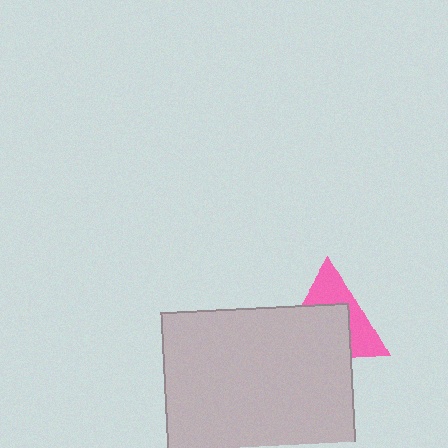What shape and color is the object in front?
The object in front is a light gray square.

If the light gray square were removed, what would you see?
You would see the complete pink triangle.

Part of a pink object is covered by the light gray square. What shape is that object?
It is a triangle.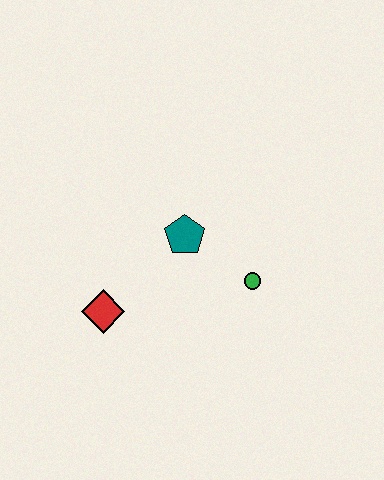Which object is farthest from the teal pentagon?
The red diamond is farthest from the teal pentagon.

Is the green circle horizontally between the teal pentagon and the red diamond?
No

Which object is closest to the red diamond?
The teal pentagon is closest to the red diamond.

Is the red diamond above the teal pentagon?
No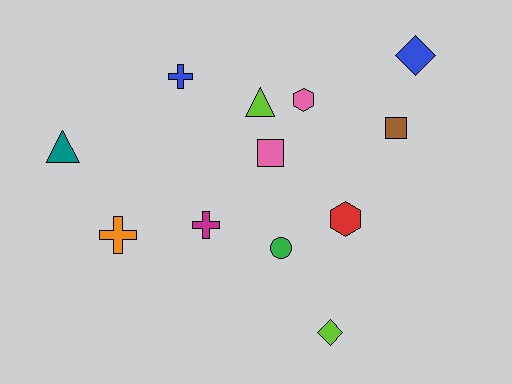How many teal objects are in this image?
There is 1 teal object.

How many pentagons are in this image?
There are no pentagons.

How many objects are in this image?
There are 12 objects.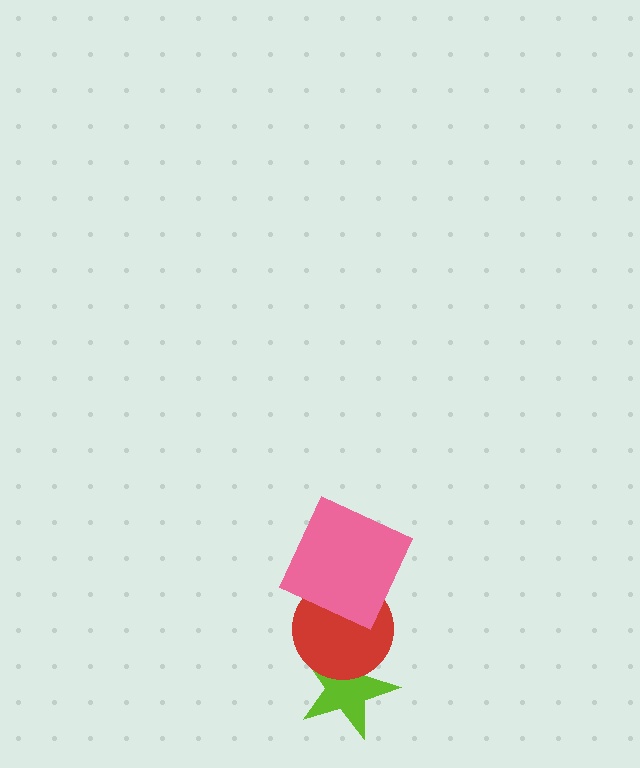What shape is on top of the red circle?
The pink square is on top of the red circle.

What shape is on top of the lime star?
The red circle is on top of the lime star.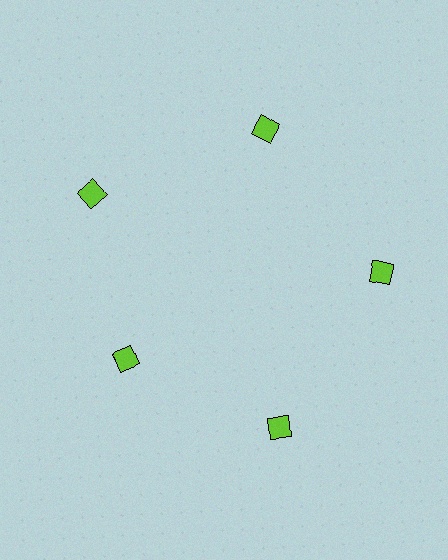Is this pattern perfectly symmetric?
No. The 5 lime squares are arranged in a ring, but one element near the 8 o'clock position is pulled inward toward the center, breaking the 5-fold rotational symmetry.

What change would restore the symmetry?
The symmetry would be restored by moving it outward, back onto the ring so that all 5 squares sit at equal angles and equal distance from the center.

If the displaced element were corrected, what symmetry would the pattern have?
It would have 5-fold rotational symmetry — the pattern would map onto itself every 72 degrees.